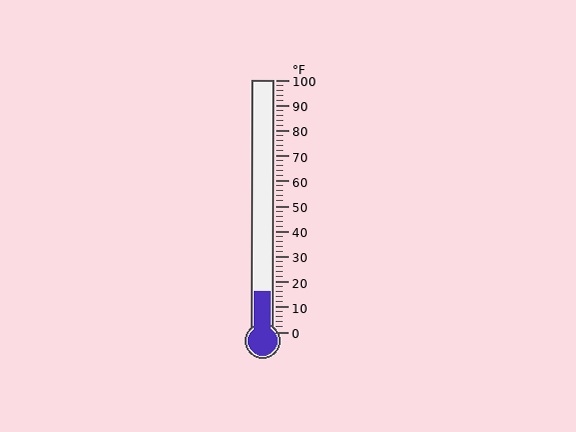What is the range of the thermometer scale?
The thermometer scale ranges from 0°F to 100°F.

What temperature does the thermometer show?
The thermometer shows approximately 16°F.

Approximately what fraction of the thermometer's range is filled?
The thermometer is filled to approximately 15% of its range.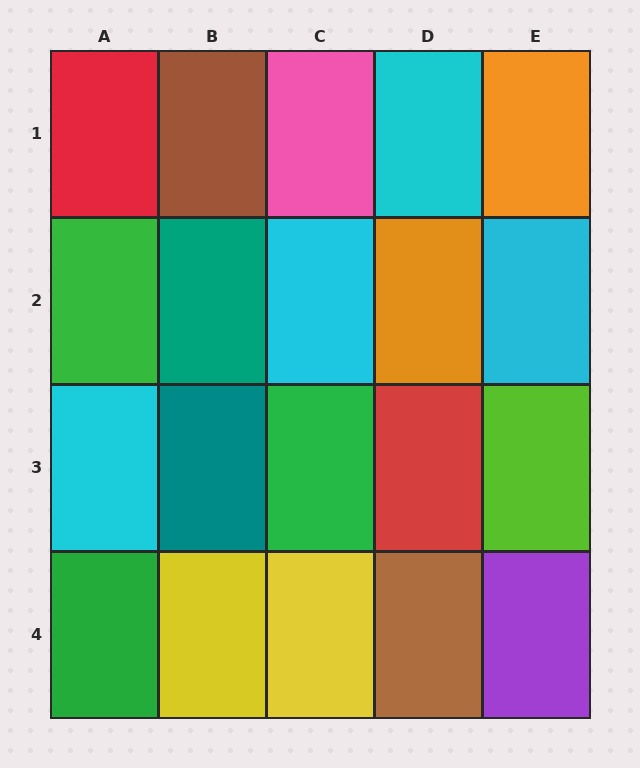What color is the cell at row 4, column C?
Yellow.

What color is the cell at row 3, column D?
Red.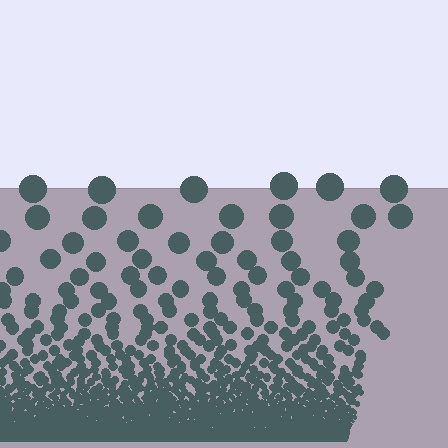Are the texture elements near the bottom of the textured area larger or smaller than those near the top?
Smaller. The gradient is inverted — elements near the bottom are smaller and denser.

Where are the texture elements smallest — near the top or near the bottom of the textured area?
Near the bottom.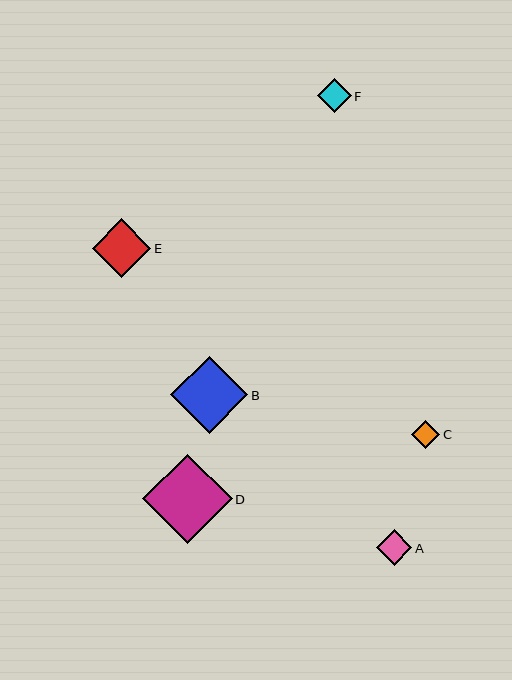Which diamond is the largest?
Diamond D is the largest with a size of approximately 90 pixels.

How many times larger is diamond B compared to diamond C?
Diamond B is approximately 2.7 times the size of diamond C.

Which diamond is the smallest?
Diamond C is the smallest with a size of approximately 28 pixels.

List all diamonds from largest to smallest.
From largest to smallest: D, B, E, A, F, C.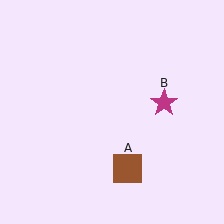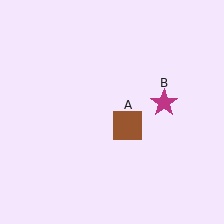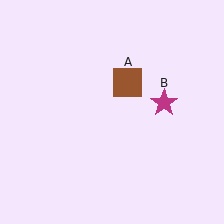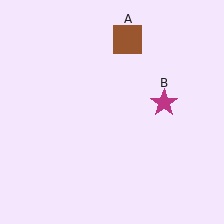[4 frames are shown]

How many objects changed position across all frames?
1 object changed position: brown square (object A).